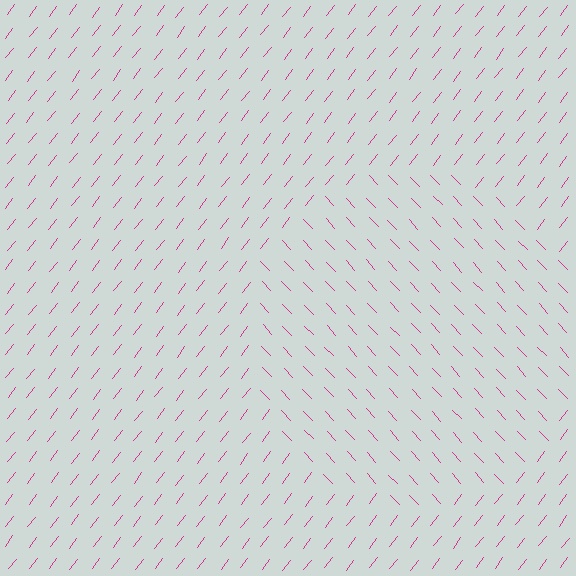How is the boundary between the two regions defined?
The boundary is defined purely by a change in line orientation (approximately 81 degrees difference). All lines are the same color and thickness.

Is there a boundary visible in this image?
Yes, there is a texture boundary formed by a change in line orientation.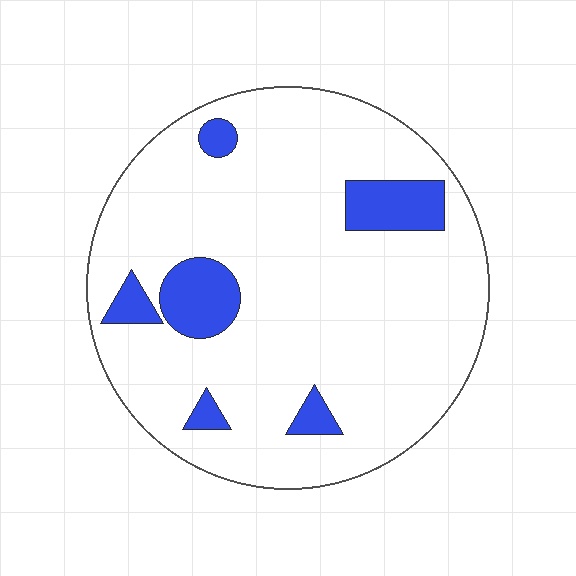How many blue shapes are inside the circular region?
6.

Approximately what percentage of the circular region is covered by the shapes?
Approximately 15%.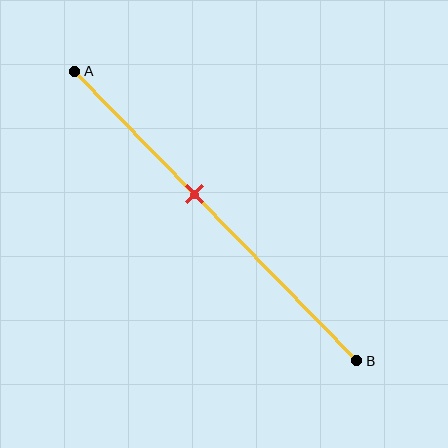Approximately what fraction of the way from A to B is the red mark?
The red mark is approximately 40% of the way from A to B.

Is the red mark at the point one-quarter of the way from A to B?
No, the mark is at about 40% from A, not at the 25% one-quarter point.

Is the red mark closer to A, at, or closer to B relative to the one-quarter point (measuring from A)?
The red mark is closer to point B than the one-quarter point of segment AB.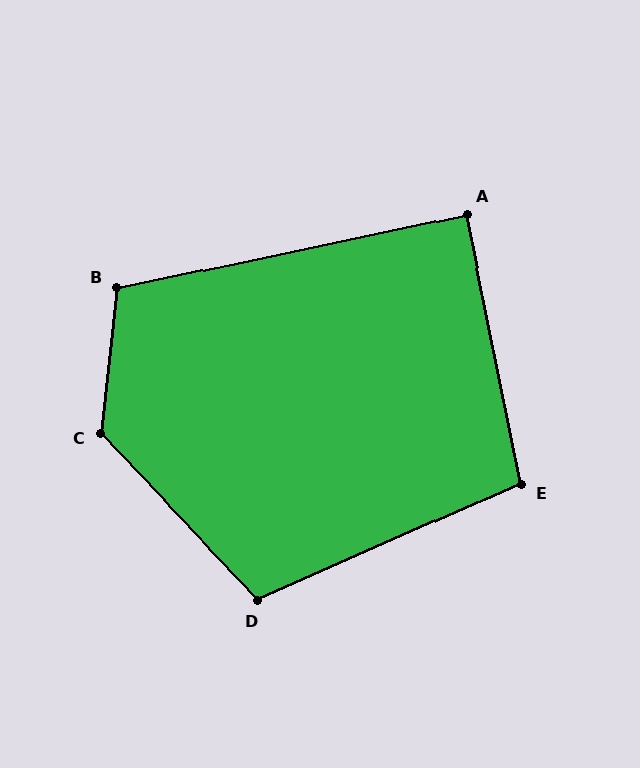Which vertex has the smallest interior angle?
A, at approximately 89 degrees.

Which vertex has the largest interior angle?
C, at approximately 130 degrees.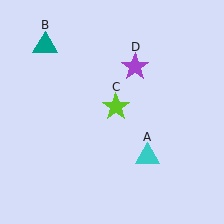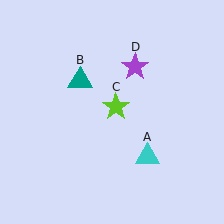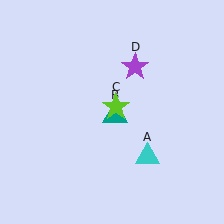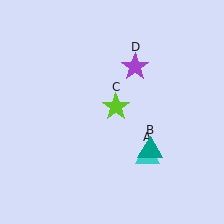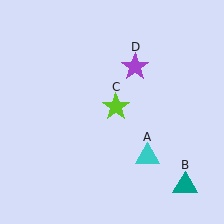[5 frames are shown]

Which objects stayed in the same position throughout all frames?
Cyan triangle (object A) and lime star (object C) and purple star (object D) remained stationary.